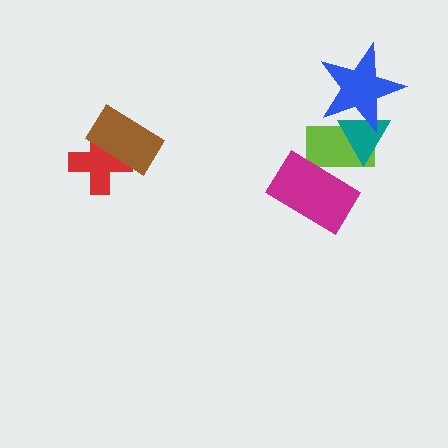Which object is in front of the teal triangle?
The blue star is in front of the teal triangle.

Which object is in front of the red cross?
The brown rectangle is in front of the red cross.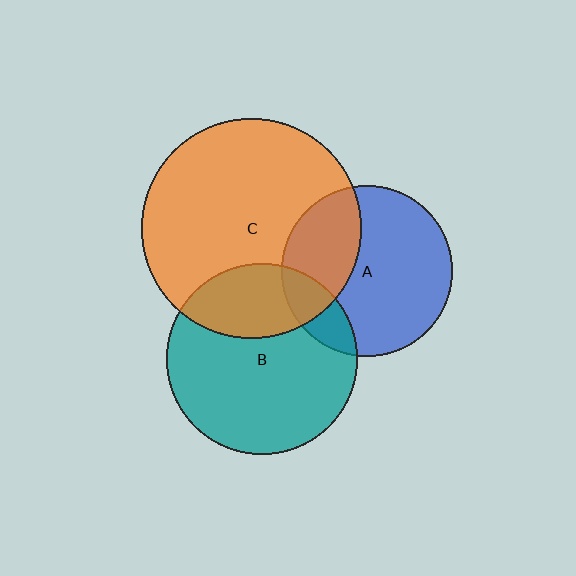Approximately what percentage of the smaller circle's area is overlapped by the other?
Approximately 30%.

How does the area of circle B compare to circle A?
Approximately 1.2 times.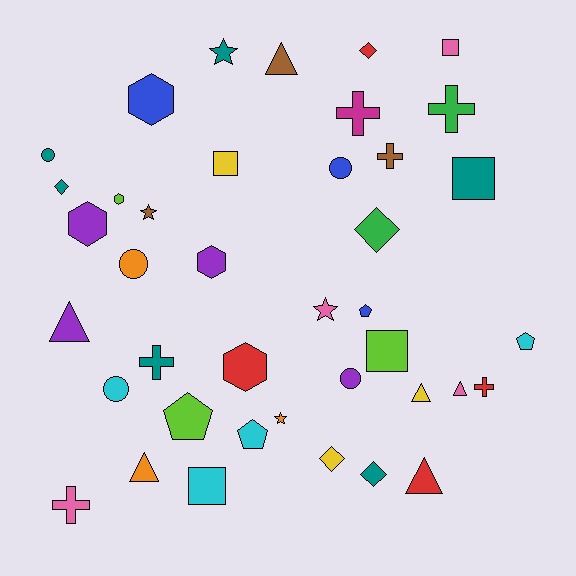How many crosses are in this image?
There are 6 crosses.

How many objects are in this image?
There are 40 objects.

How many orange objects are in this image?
There are 3 orange objects.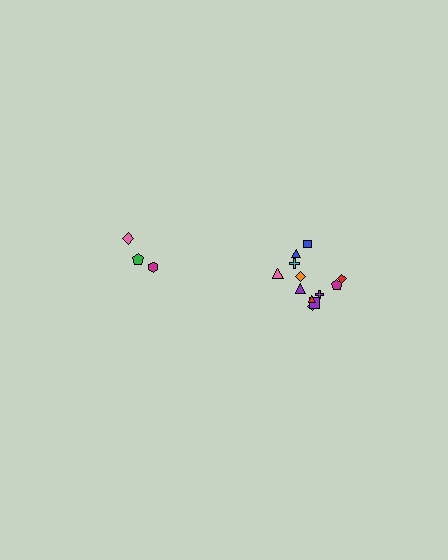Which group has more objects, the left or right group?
The right group.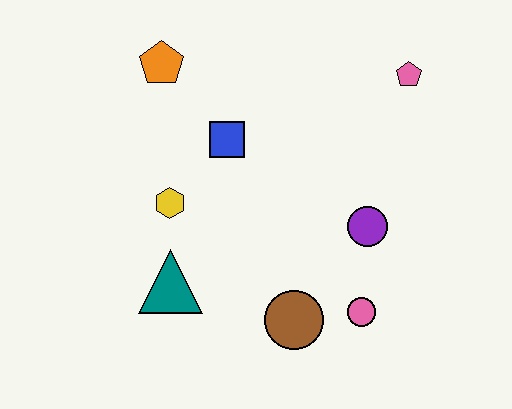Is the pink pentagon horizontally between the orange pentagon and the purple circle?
No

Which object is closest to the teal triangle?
The yellow hexagon is closest to the teal triangle.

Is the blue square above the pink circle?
Yes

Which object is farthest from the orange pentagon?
The pink circle is farthest from the orange pentagon.